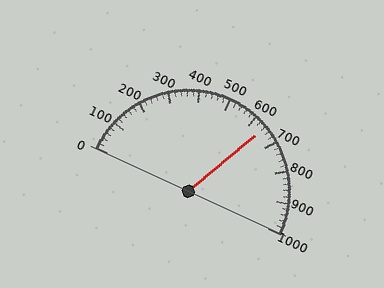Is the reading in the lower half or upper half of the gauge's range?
The reading is in the upper half of the range (0 to 1000).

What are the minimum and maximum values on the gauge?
The gauge ranges from 0 to 1000.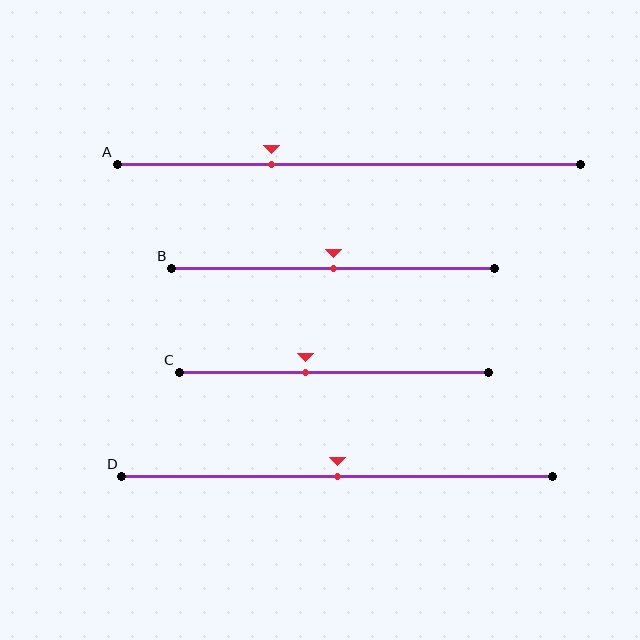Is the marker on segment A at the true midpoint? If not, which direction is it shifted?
No, the marker on segment A is shifted to the left by about 17% of the segment length.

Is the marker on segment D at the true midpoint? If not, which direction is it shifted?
Yes, the marker on segment D is at the true midpoint.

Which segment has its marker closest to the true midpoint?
Segment B has its marker closest to the true midpoint.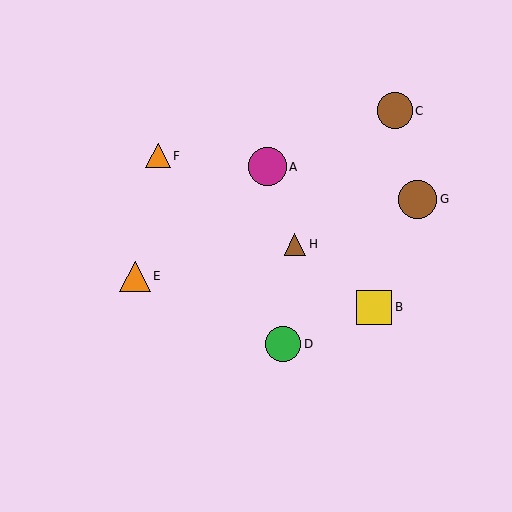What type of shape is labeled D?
Shape D is a green circle.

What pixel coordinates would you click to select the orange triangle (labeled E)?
Click at (135, 276) to select the orange triangle E.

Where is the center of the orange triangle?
The center of the orange triangle is at (135, 276).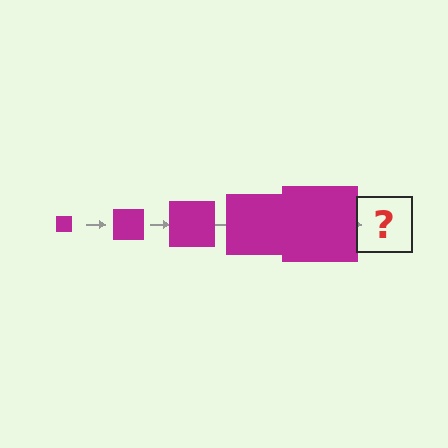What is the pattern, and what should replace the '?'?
The pattern is that the square gets progressively larger each step. The '?' should be a magenta square, larger than the previous one.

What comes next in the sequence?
The next element should be a magenta square, larger than the previous one.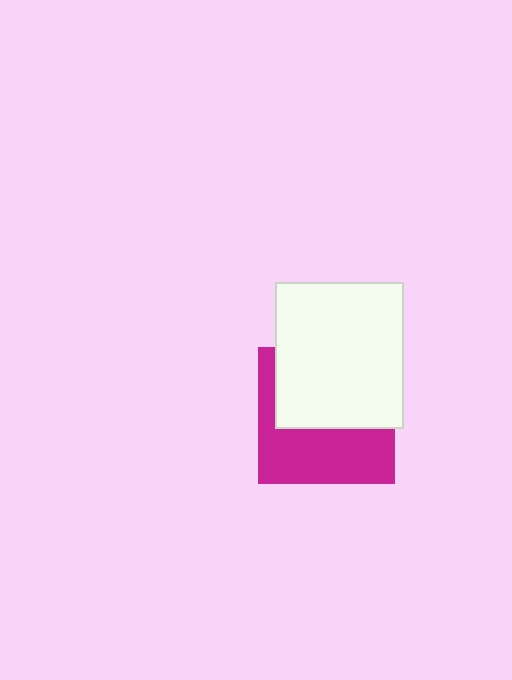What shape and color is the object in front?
The object in front is a white rectangle.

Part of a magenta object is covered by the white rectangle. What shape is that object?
It is a square.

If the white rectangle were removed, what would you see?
You would see the complete magenta square.